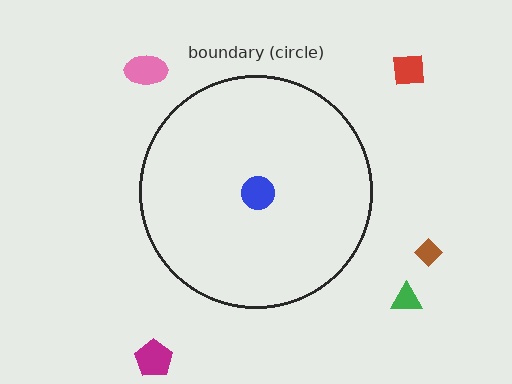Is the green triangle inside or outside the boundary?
Outside.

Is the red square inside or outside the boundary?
Outside.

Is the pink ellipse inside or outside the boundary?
Outside.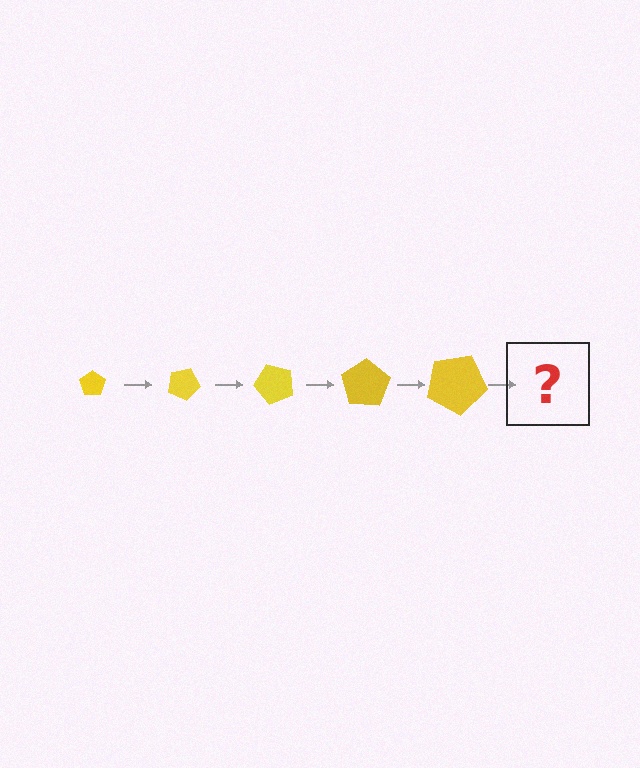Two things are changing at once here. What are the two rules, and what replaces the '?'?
The two rules are that the pentagon grows larger each step and it rotates 25 degrees each step. The '?' should be a pentagon, larger than the previous one and rotated 125 degrees from the start.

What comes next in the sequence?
The next element should be a pentagon, larger than the previous one and rotated 125 degrees from the start.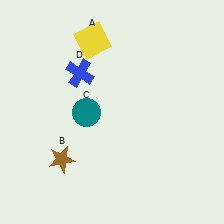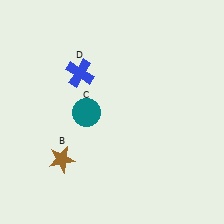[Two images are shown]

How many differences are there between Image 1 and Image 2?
There is 1 difference between the two images.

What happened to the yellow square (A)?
The yellow square (A) was removed in Image 2. It was in the top-left area of Image 1.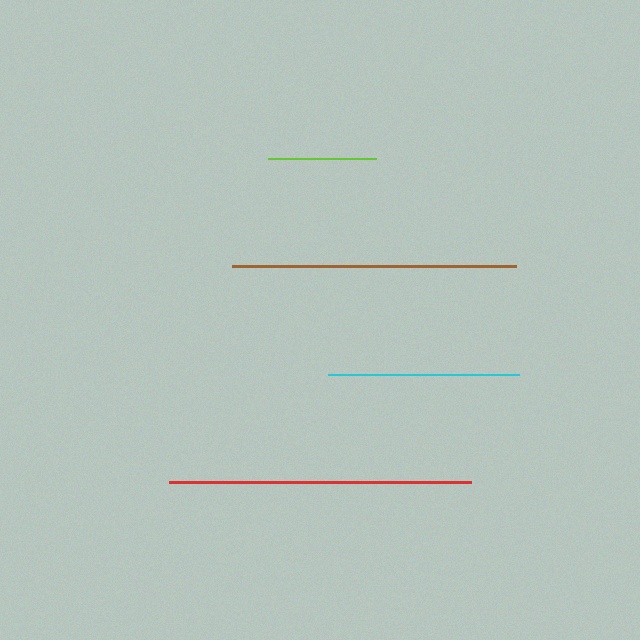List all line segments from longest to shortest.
From longest to shortest: red, brown, cyan, lime.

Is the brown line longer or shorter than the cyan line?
The brown line is longer than the cyan line.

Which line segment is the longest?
The red line is the longest at approximately 302 pixels.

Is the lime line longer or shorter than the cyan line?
The cyan line is longer than the lime line.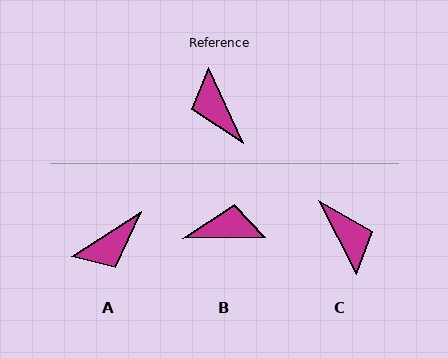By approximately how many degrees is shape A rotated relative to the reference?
Approximately 97 degrees counter-clockwise.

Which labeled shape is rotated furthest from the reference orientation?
C, about 178 degrees away.